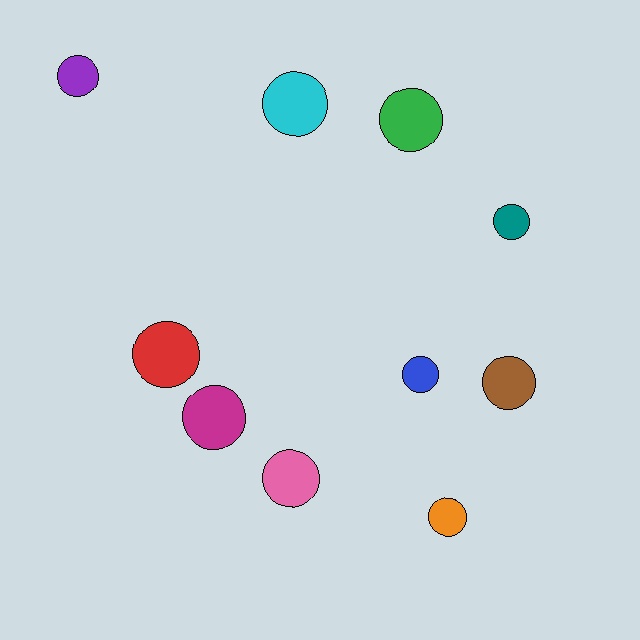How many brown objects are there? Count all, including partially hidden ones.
There is 1 brown object.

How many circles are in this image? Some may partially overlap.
There are 10 circles.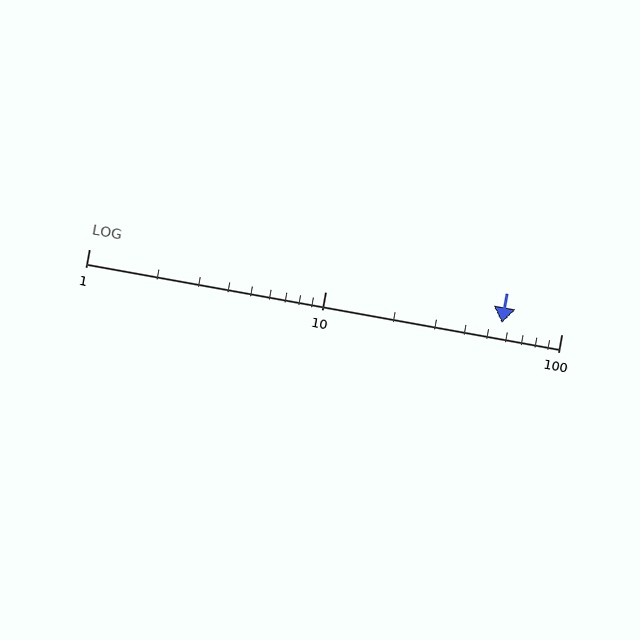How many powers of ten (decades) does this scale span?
The scale spans 2 decades, from 1 to 100.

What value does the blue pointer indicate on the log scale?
The pointer indicates approximately 56.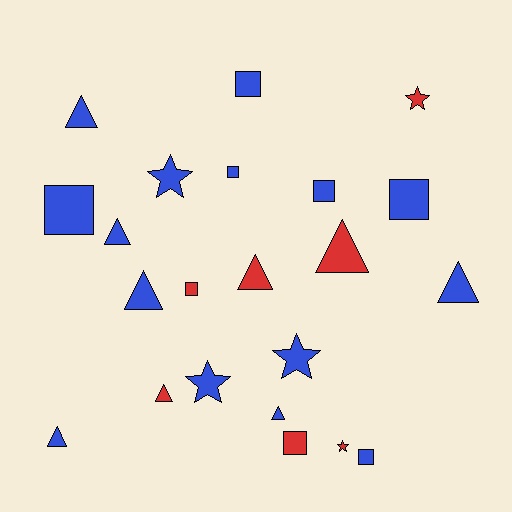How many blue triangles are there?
There are 6 blue triangles.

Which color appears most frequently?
Blue, with 15 objects.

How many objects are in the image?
There are 22 objects.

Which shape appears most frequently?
Triangle, with 9 objects.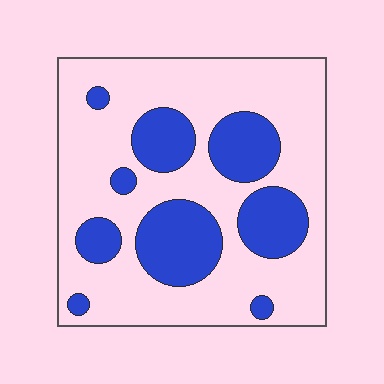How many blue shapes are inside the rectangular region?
9.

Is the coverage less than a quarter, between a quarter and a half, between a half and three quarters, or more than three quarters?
Between a quarter and a half.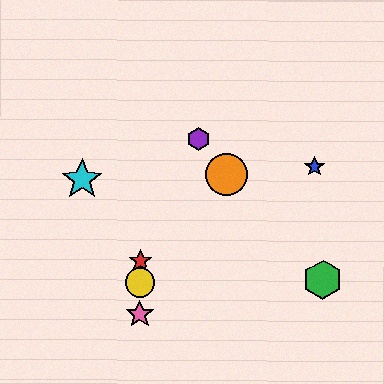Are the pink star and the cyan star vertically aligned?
No, the pink star is at x≈140 and the cyan star is at x≈82.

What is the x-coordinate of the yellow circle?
The yellow circle is at x≈140.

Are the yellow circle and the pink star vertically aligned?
Yes, both are at x≈140.